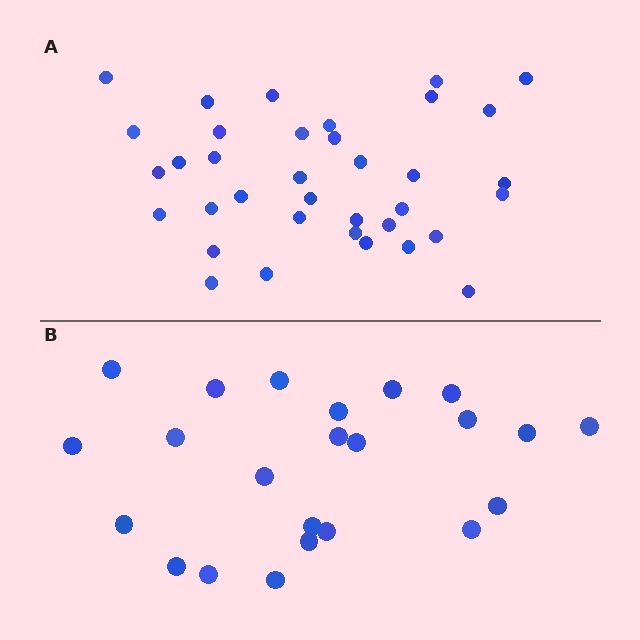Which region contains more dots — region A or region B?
Region A (the top region) has more dots.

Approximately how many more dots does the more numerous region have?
Region A has approximately 15 more dots than region B.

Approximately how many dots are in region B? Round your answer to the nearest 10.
About 20 dots. (The exact count is 23, which rounds to 20.)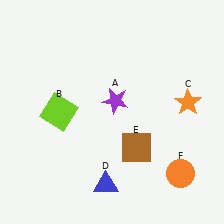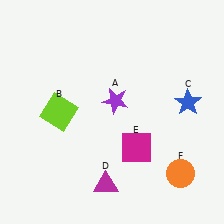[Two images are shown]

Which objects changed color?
C changed from orange to blue. D changed from blue to magenta. E changed from brown to magenta.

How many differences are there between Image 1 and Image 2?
There are 3 differences between the two images.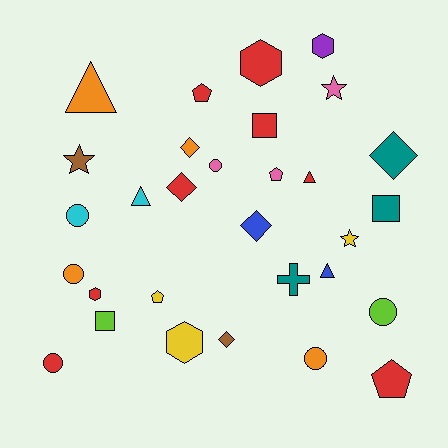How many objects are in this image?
There are 30 objects.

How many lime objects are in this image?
There are 2 lime objects.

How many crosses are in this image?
There is 1 cross.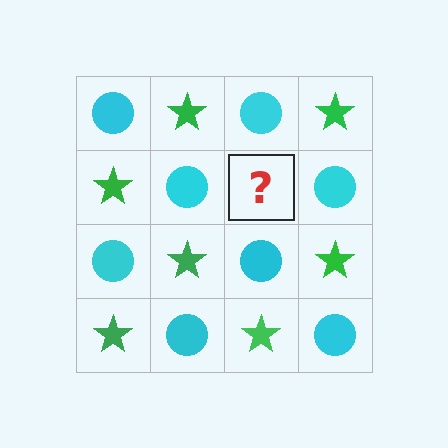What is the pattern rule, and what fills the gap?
The rule is that it alternates cyan circle and green star in a checkerboard pattern. The gap should be filled with a green star.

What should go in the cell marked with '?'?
The missing cell should contain a green star.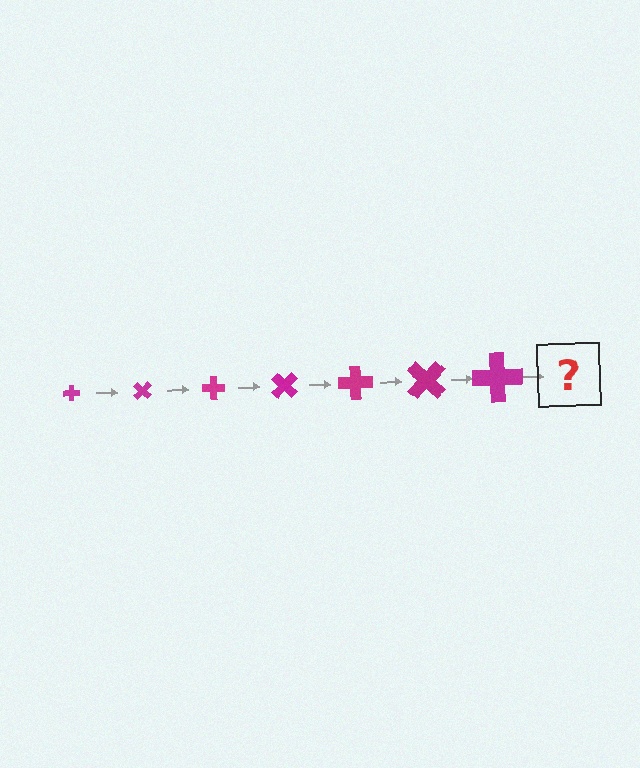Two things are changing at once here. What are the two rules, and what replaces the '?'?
The two rules are that the cross grows larger each step and it rotates 45 degrees each step. The '?' should be a cross, larger than the previous one and rotated 315 degrees from the start.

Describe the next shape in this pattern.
It should be a cross, larger than the previous one and rotated 315 degrees from the start.